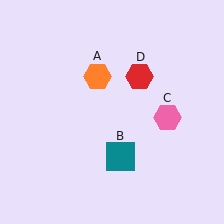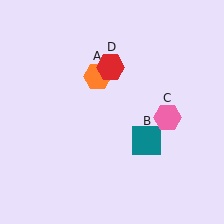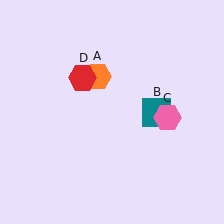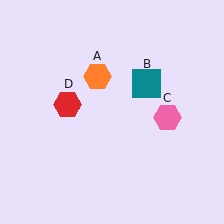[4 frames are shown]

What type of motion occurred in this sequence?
The teal square (object B), red hexagon (object D) rotated counterclockwise around the center of the scene.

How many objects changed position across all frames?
2 objects changed position: teal square (object B), red hexagon (object D).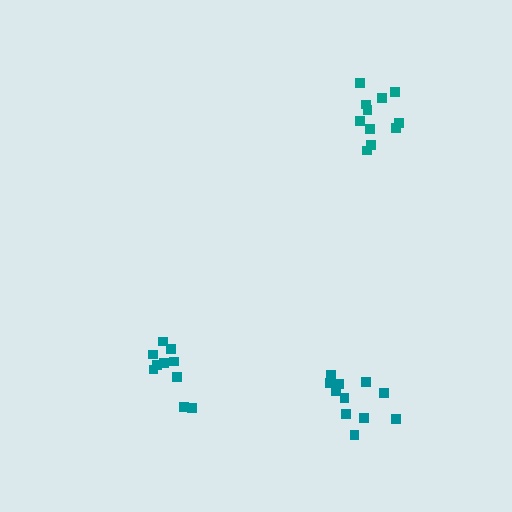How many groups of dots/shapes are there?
There are 3 groups.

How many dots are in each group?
Group 1: 11 dots, Group 2: 10 dots, Group 3: 11 dots (32 total).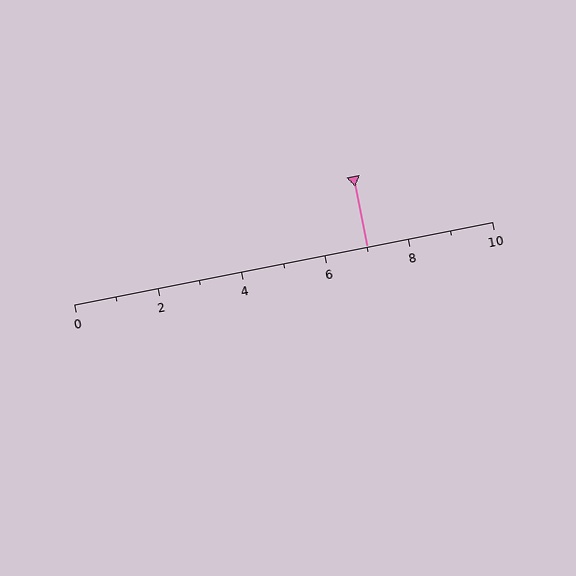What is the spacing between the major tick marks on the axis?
The major ticks are spaced 2 apart.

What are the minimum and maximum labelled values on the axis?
The axis runs from 0 to 10.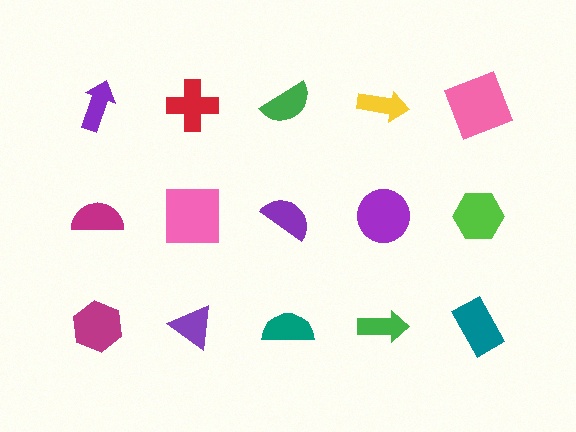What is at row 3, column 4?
A green arrow.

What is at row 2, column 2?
A pink square.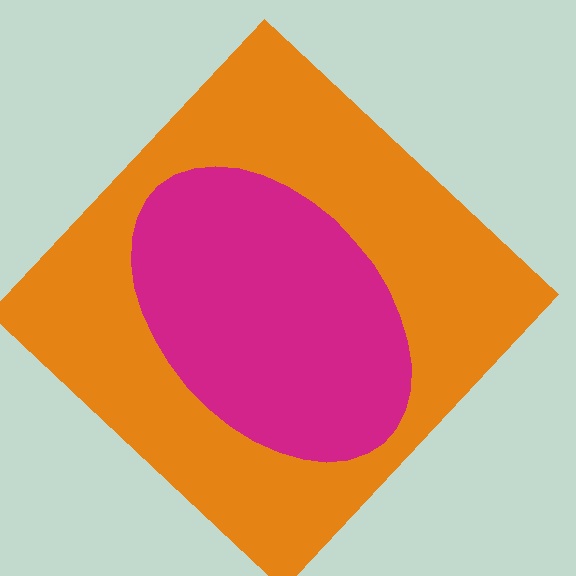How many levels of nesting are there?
2.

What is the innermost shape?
The magenta ellipse.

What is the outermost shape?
The orange diamond.